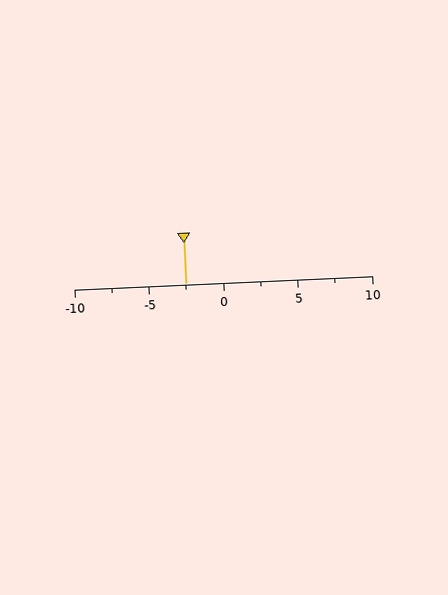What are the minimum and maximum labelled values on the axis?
The axis runs from -10 to 10.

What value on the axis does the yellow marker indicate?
The marker indicates approximately -2.5.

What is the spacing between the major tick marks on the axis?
The major ticks are spaced 5 apart.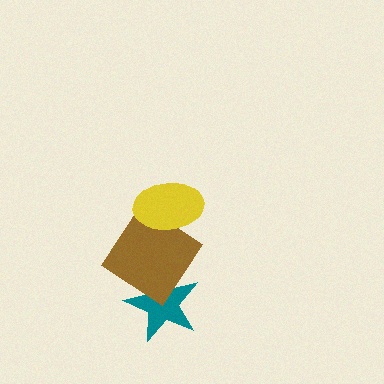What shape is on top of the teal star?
The brown diamond is on top of the teal star.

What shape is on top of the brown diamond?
The yellow ellipse is on top of the brown diamond.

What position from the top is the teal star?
The teal star is 3rd from the top.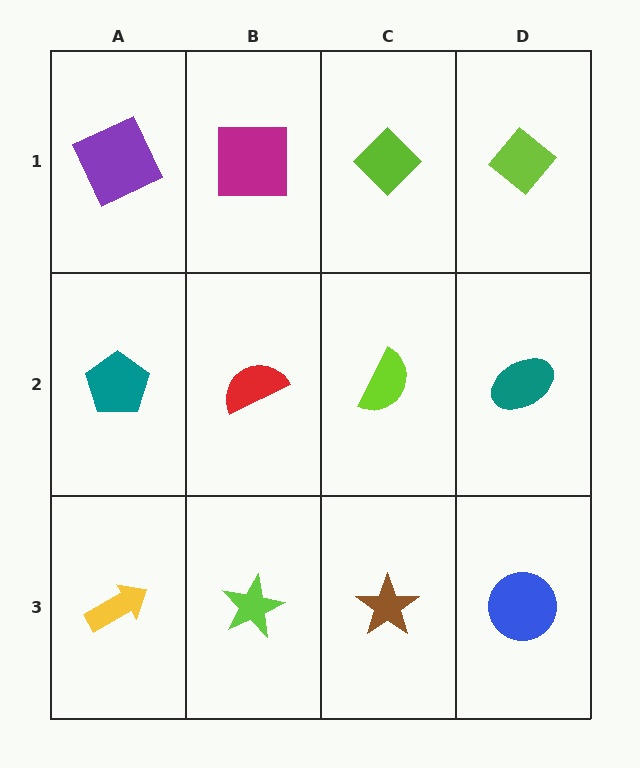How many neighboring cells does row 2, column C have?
4.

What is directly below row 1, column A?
A teal pentagon.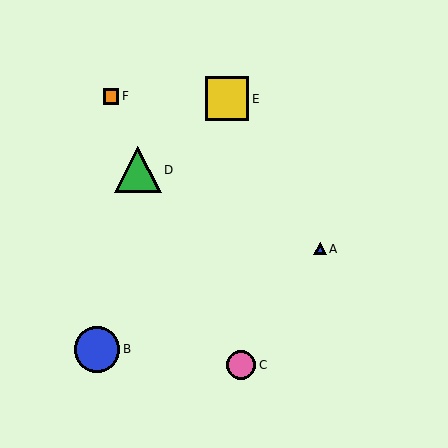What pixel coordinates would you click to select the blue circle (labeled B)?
Click at (97, 349) to select the blue circle B.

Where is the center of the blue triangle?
The center of the blue triangle is at (320, 249).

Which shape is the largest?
The green triangle (labeled D) is the largest.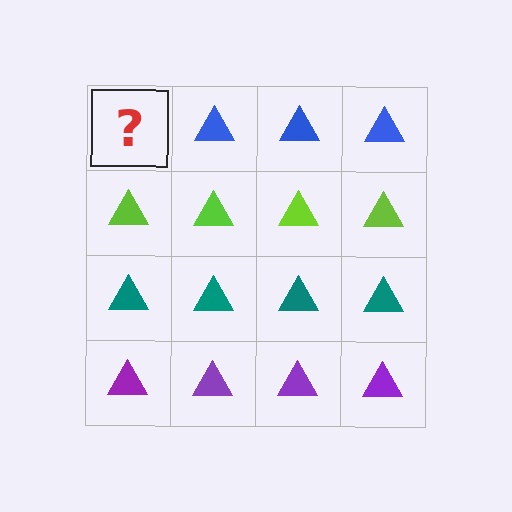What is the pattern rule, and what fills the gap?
The rule is that each row has a consistent color. The gap should be filled with a blue triangle.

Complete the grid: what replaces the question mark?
The question mark should be replaced with a blue triangle.